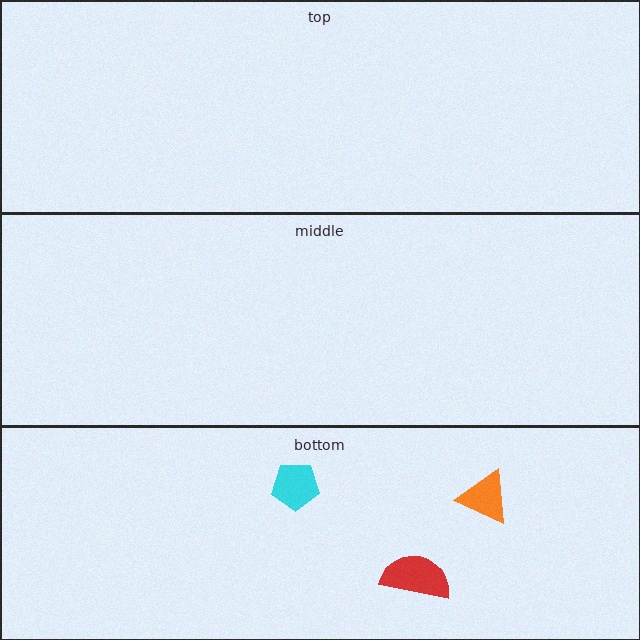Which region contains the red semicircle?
The bottom region.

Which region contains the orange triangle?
The bottom region.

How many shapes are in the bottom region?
3.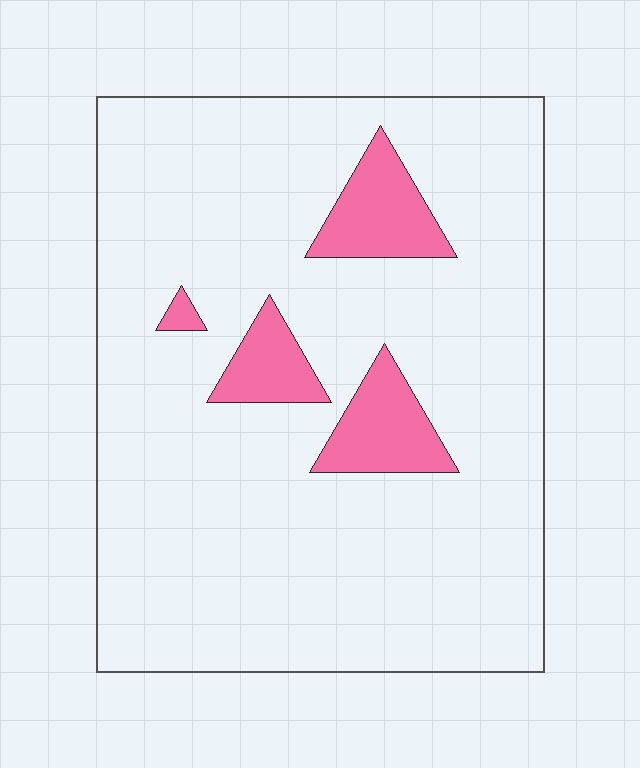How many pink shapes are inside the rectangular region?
4.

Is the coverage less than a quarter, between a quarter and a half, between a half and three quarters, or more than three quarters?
Less than a quarter.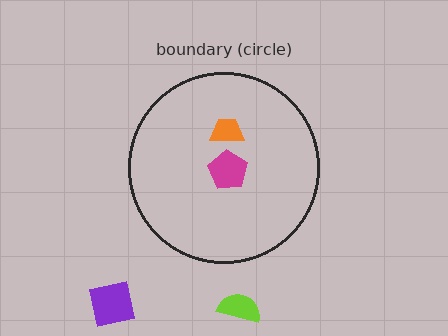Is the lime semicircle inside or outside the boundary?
Outside.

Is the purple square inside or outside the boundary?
Outside.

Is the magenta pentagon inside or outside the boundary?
Inside.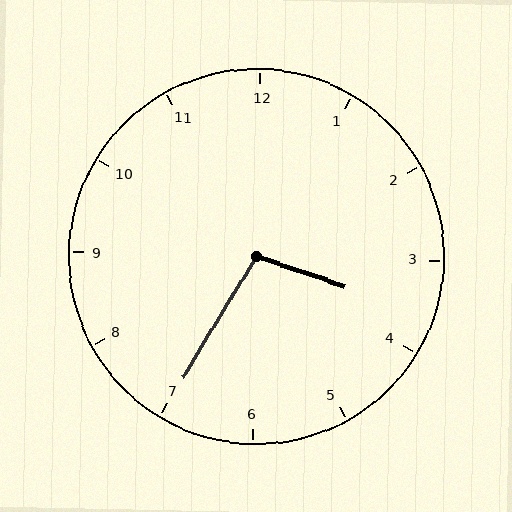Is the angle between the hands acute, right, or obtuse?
It is obtuse.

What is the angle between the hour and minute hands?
Approximately 102 degrees.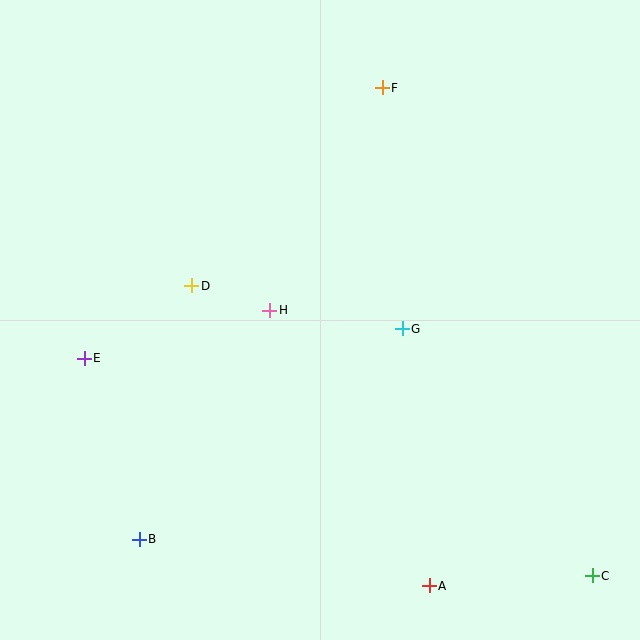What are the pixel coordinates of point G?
Point G is at (402, 329).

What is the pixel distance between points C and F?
The distance between C and F is 531 pixels.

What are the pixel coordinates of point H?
Point H is at (270, 310).